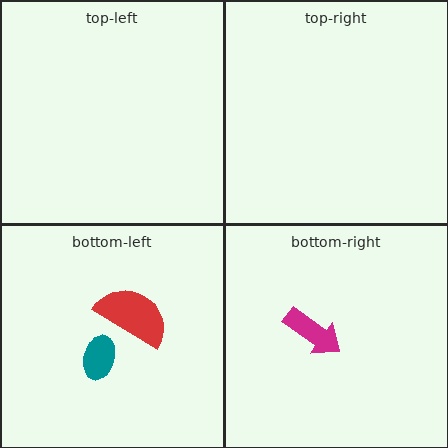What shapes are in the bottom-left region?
The teal ellipse, the red semicircle.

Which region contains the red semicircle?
The bottom-left region.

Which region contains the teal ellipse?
The bottom-left region.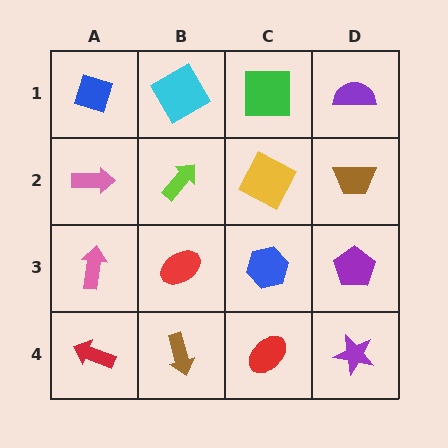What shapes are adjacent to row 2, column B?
A cyan square (row 1, column B), a red ellipse (row 3, column B), a pink arrow (row 2, column A), a yellow square (row 2, column C).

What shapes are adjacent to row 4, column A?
A pink arrow (row 3, column A), a brown arrow (row 4, column B).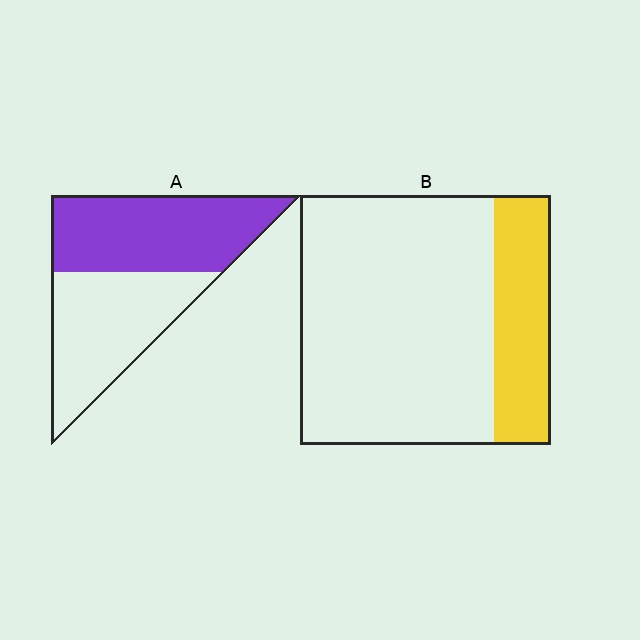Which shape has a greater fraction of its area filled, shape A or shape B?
Shape A.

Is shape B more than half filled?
No.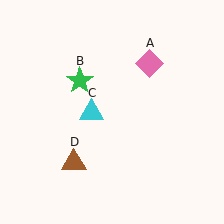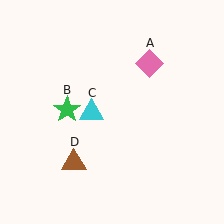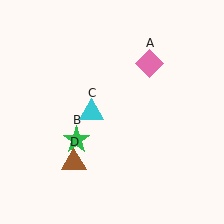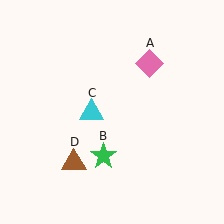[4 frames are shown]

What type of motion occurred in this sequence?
The green star (object B) rotated counterclockwise around the center of the scene.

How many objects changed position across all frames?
1 object changed position: green star (object B).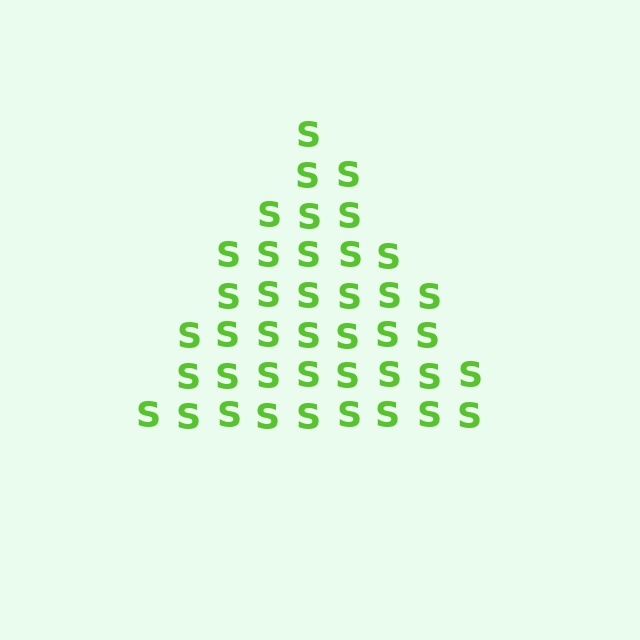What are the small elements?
The small elements are letter S's.